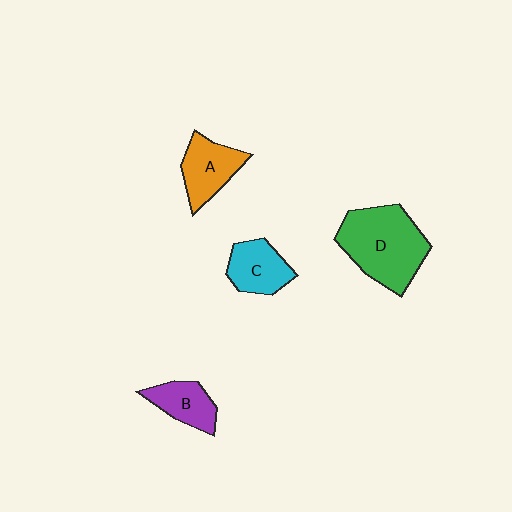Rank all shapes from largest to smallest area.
From largest to smallest: D (green), A (orange), C (cyan), B (purple).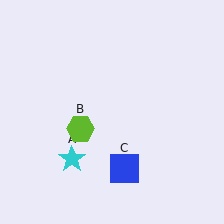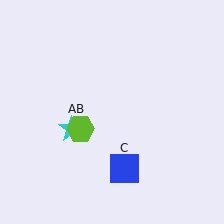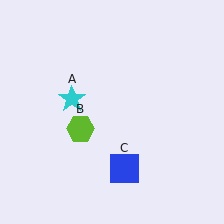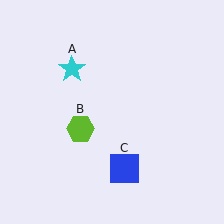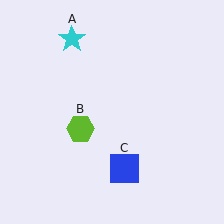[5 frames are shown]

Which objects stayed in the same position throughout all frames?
Lime hexagon (object B) and blue square (object C) remained stationary.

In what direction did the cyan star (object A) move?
The cyan star (object A) moved up.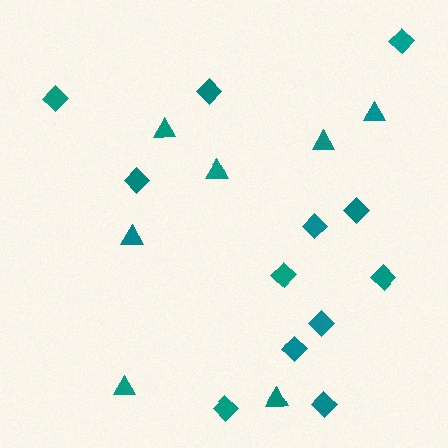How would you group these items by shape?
There are 2 groups: one group of diamonds (12) and one group of triangles (7).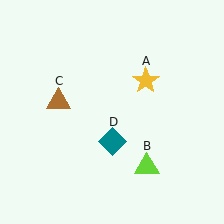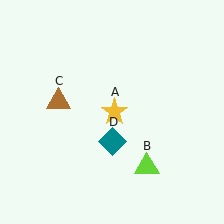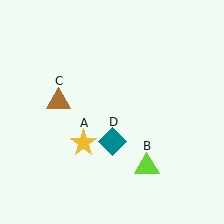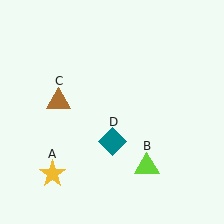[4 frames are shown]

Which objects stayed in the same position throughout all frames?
Lime triangle (object B) and brown triangle (object C) and teal diamond (object D) remained stationary.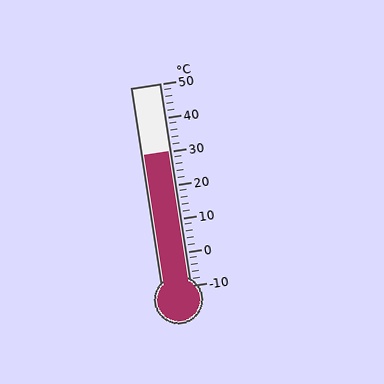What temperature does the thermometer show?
The thermometer shows approximately 30°C.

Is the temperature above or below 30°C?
The temperature is at 30°C.